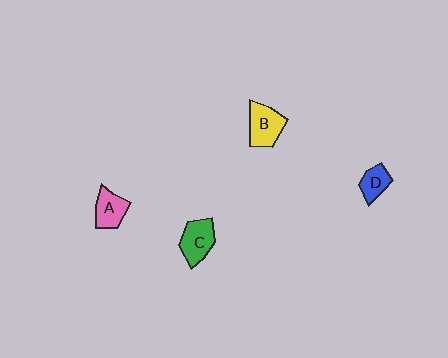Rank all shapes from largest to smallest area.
From largest to smallest: B (yellow), C (green), A (pink), D (blue).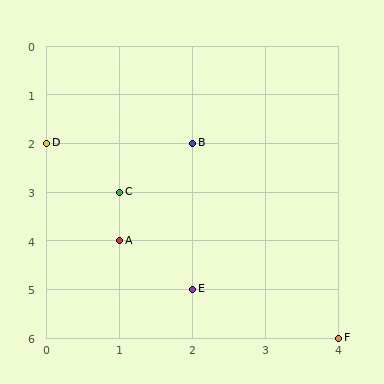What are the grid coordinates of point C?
Point C is at grid coordinates (1, 3).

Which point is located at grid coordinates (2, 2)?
Point B is at (2, 2).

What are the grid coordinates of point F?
Point F is at grid coordinates (4, 6).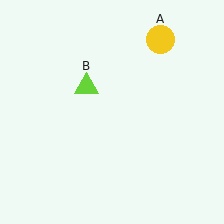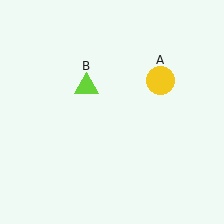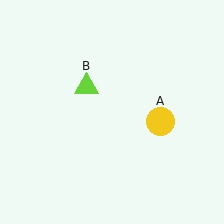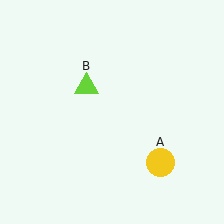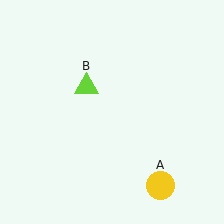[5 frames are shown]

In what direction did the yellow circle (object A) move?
The yellow circle (object A) moved down.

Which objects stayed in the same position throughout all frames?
Lime triangle (object B) remained stationary.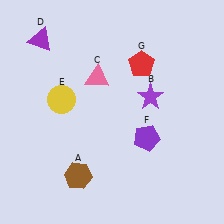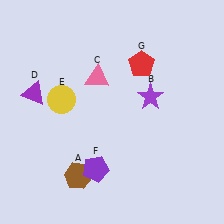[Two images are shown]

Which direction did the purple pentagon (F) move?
The purple pentagon (F) moved left.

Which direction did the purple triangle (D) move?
The purple triangle (D) moved down.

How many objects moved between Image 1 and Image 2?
2 objects moved between the two images.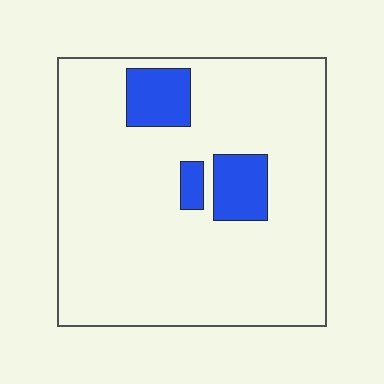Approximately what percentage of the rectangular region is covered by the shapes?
Approximately 10%.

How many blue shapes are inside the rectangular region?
3.